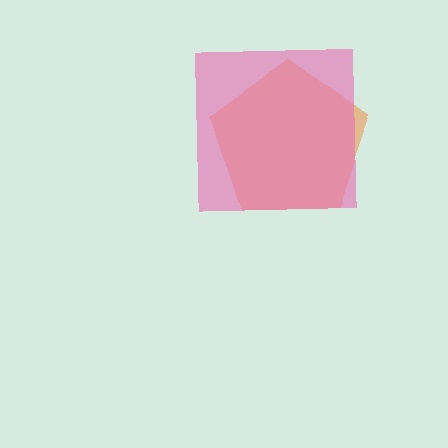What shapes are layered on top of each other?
The layered shapes are: an orange pentagon, a pink square.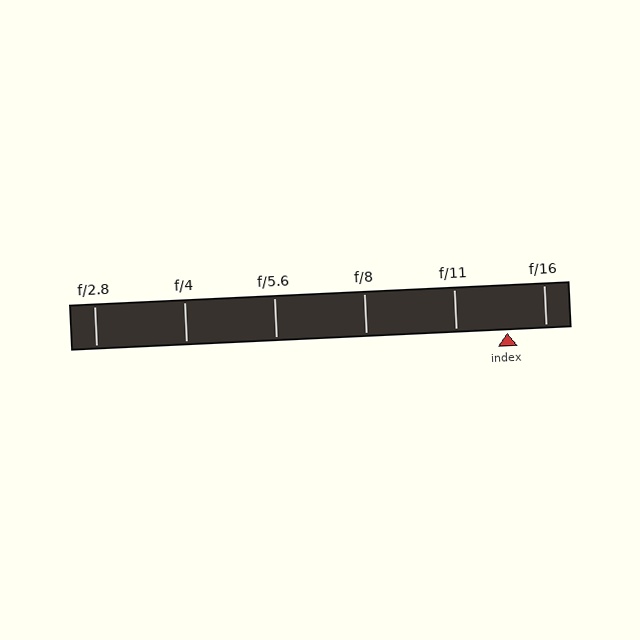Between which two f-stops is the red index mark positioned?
The index mark is between f/11 and f/16.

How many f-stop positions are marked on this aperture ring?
There are 6 f-stop positions marked.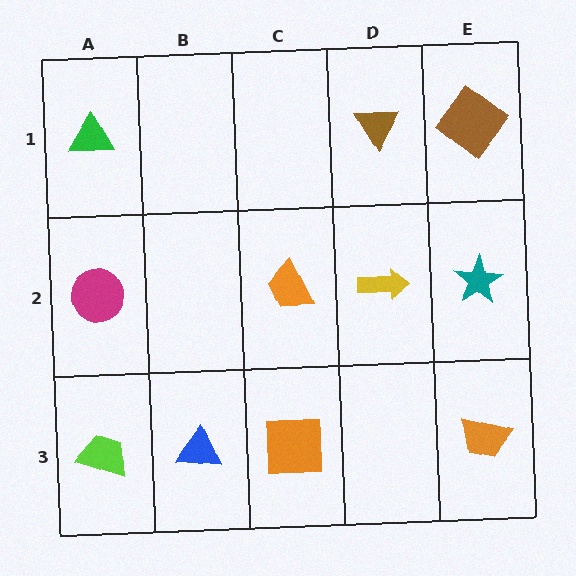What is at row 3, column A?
A lime trapezoid.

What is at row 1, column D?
A brown triangle.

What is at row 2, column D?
A yellow arrow.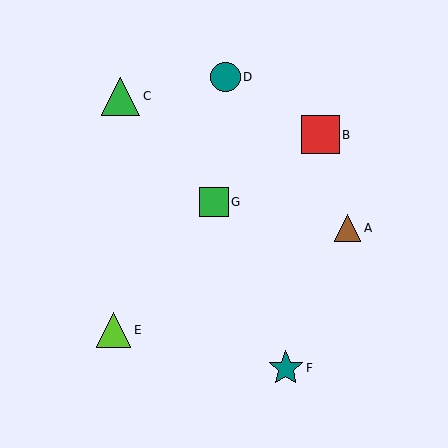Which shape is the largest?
The green triangle (labeled C) is the largest.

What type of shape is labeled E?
Shape E is a lime triangle.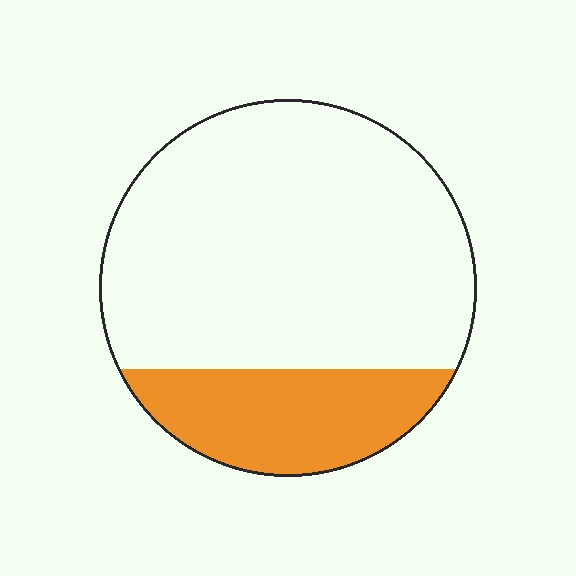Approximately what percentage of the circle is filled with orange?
Approximately 25%.